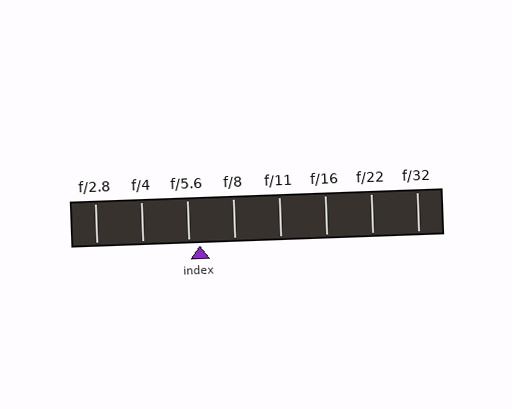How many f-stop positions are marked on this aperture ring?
There are 8 f-stop positions marked.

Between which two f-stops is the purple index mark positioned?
The index mark is between f/5.6 and f/8.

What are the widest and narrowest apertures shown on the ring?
The widest aperture shown is f/2.8 and the narrowest is f/32.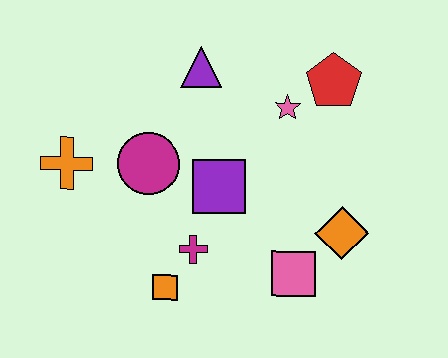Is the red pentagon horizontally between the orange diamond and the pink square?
Yes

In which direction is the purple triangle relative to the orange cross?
The purple triangle is to the right of the orange cross.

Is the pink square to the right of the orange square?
Yes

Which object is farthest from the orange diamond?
The orange cross is farthest from the orange diamond.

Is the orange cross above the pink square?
Yes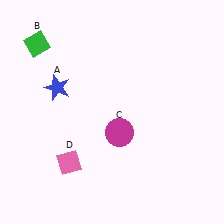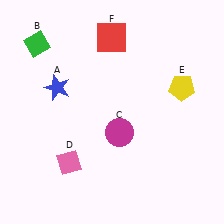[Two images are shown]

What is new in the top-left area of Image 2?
A red square (F) was added in the top-left area of Image 2.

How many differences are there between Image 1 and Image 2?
There are 2 differences between the two images.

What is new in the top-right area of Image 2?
A yellow pentagon (E) was added in the top-right area of Image 2.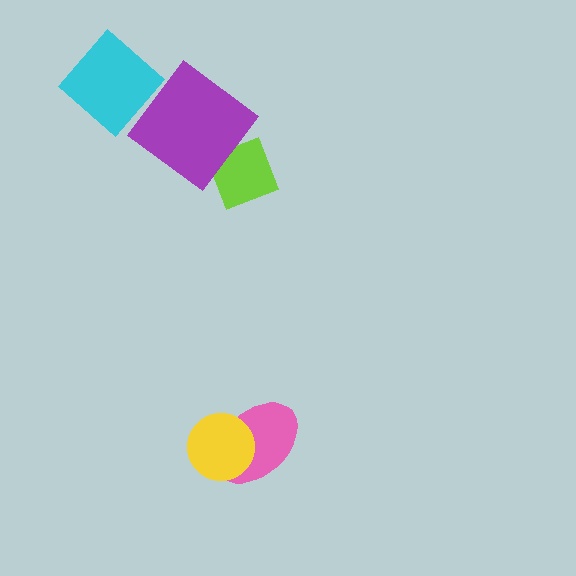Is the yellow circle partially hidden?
No, no other shape covers it.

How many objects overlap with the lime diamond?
1 object overlaps with the lime diamond.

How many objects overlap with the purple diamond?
1 object overlaps with the purple diamond.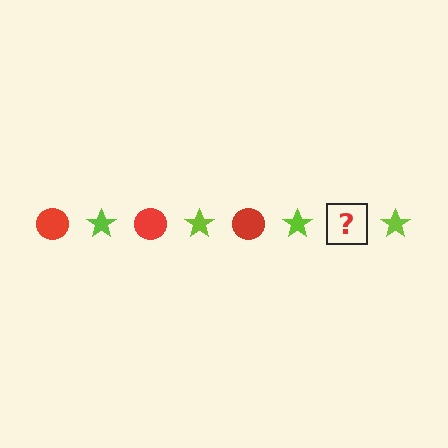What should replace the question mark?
The question mark should be replaced with a red circle.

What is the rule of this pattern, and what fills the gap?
The rule is that the pattern alternates between red circle and lime star. The gap should be filled with a red circle.